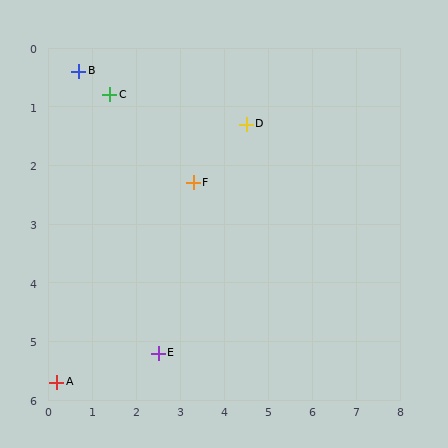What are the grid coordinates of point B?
Point B is at approximately (0.7, 0.4).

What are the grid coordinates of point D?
Point D is at approximately (4.5, 1.3).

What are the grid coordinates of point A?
Point A is at approximately (0.2, 5.7).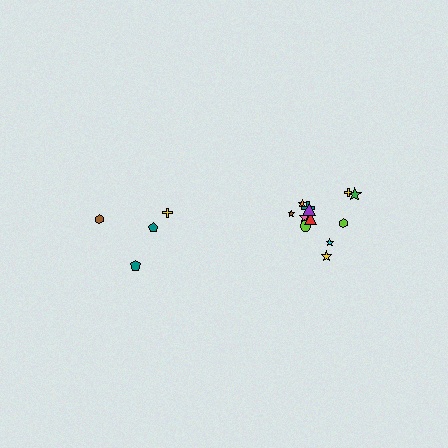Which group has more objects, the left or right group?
The right group.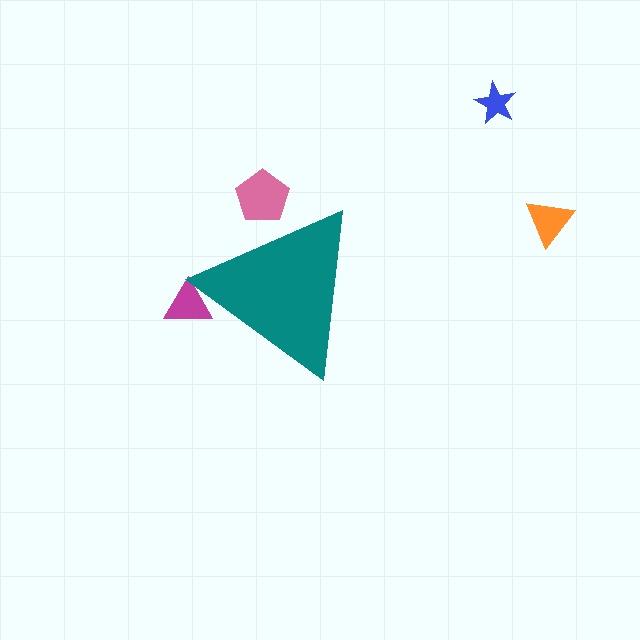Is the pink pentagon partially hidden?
Yes, the pink pentagon is partially hidden behind the teal triangle.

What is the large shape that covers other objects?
A teal triangle.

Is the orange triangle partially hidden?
No, the orange triangle is fully visible.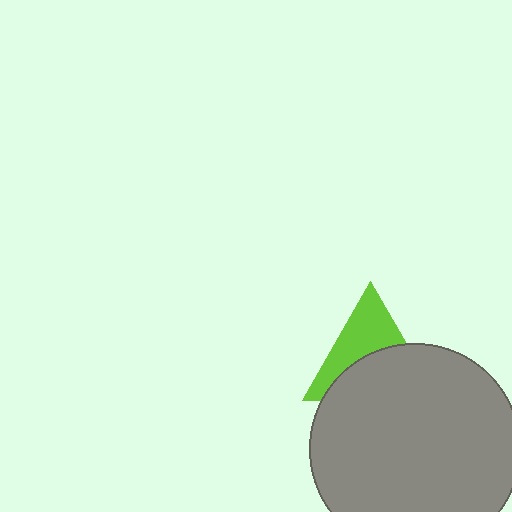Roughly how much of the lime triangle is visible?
About half of it is visible (roughly 47%).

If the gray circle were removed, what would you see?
You would see the complete lime triangle.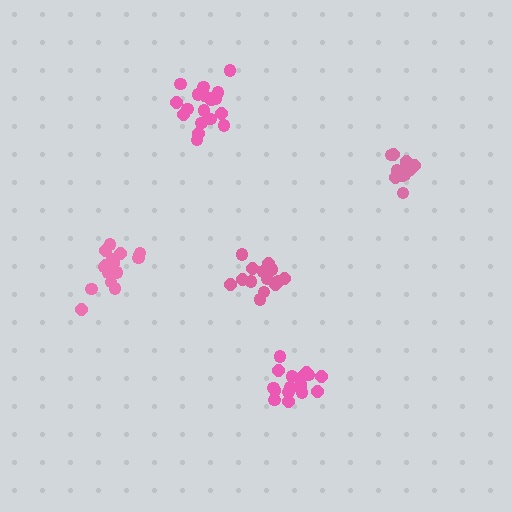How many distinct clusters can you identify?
There are 5 distinct clusters.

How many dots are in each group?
Group 1: 19 dots, Group 2: 17 dots, Group 3: 13 dots, Group 4: 19 dots, Group 5: 14 dots (82 total).